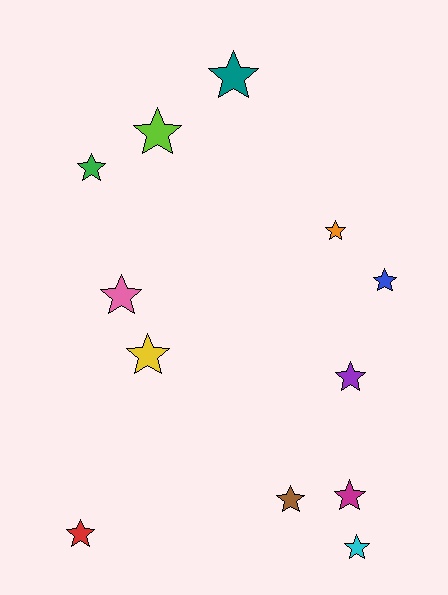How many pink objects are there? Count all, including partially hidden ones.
There is 1 pink object.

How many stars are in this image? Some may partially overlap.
There are 12 stars.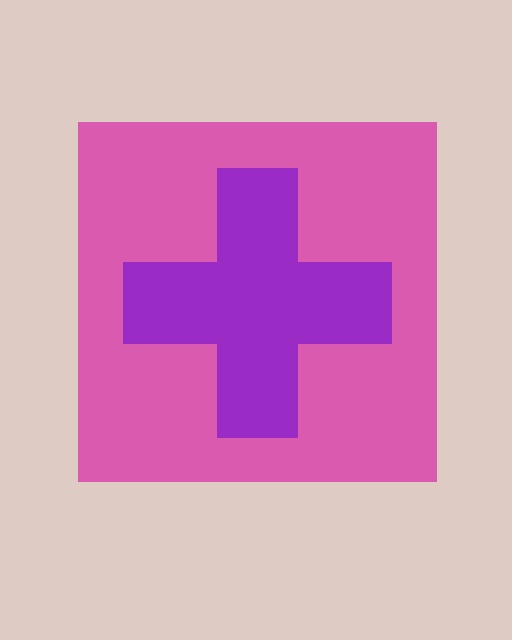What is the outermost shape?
The pink square.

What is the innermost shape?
The purple cross.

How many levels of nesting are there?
2.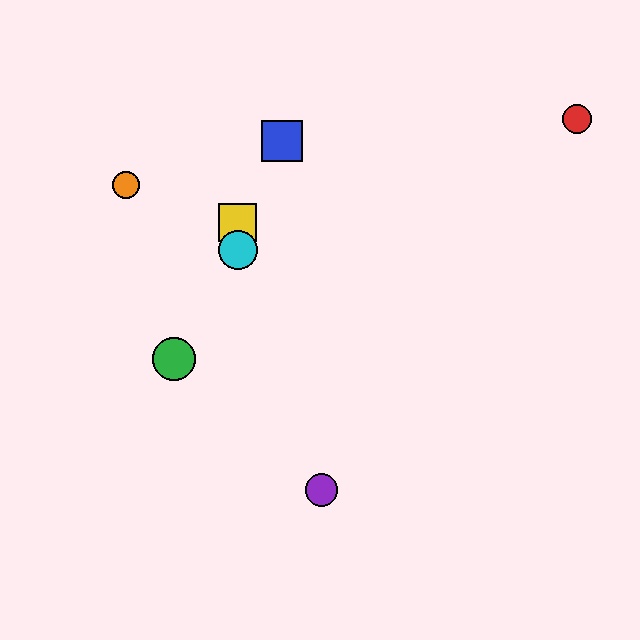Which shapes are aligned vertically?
The yellow square, the cyan circle are aligned vertically.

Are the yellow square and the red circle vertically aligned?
No, the yellow square is at x≈238 and the red circle is at x≈577.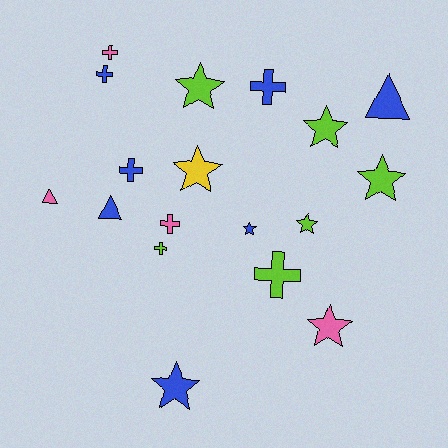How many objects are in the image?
There are 18 objects.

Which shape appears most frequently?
Star, with 8 objects.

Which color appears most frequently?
Blue, with 7 objects.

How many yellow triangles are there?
There are no yellow triangles.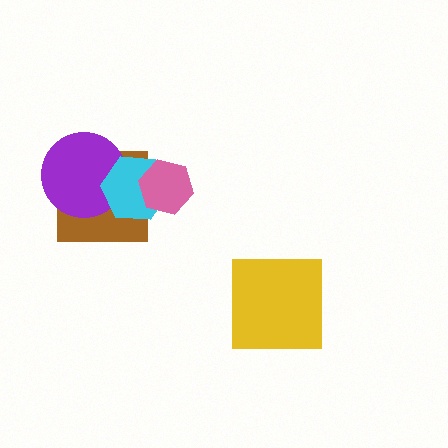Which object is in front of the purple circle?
The cyan hexagon is in front of the purple circle.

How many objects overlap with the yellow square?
0 objects overlap with the yellow square.